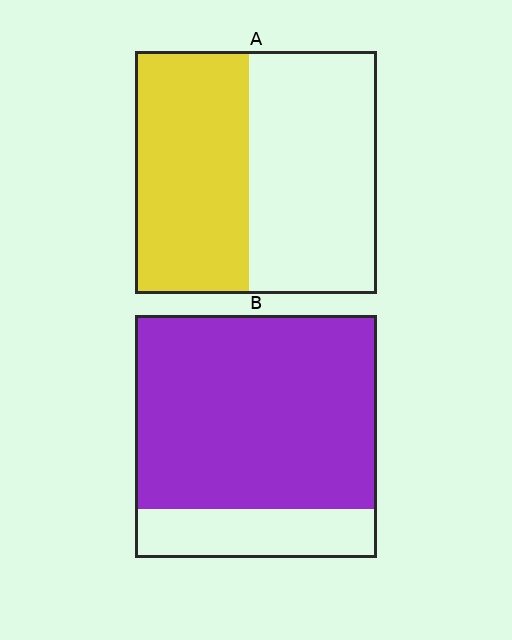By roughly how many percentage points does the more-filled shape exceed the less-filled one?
By roughly 35 percentage points (B over A).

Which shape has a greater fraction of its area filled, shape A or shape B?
Shape B.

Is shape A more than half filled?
Roughly half.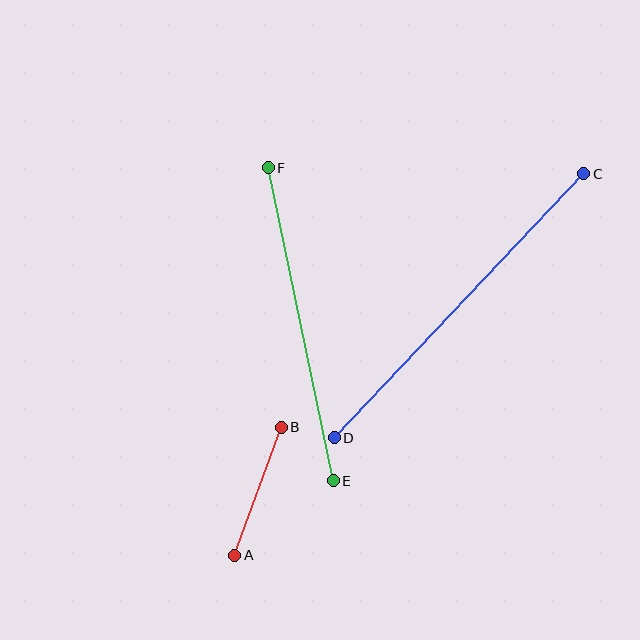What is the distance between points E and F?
The distance is approximately 319 pixels.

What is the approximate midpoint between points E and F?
The midpoint is at approximately (301, 324) pixels.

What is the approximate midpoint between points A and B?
The midpoint is at approximately (258, 491) pixels.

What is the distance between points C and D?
The distance is approximately 363 pixels.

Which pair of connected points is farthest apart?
Points C and D are farthest apart.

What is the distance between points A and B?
The distance is approximately 136 pixels.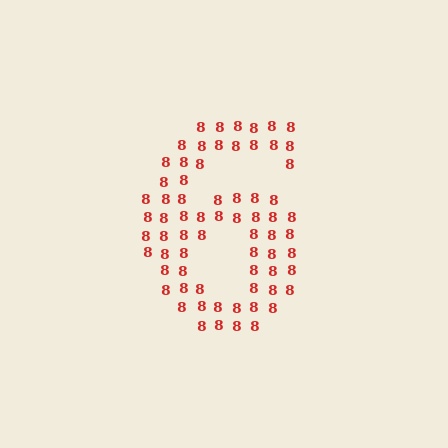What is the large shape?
The large shape is the digit 6.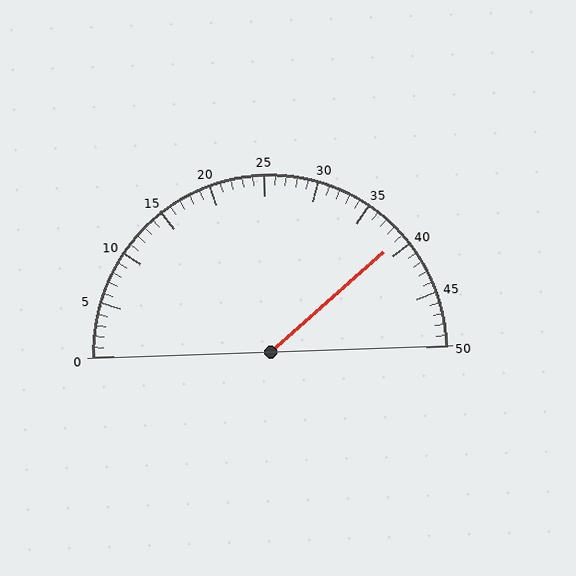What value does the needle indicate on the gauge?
The needle indicates approximately 39.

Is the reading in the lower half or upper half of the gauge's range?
The reading is in the upper half of the range (0 to 50).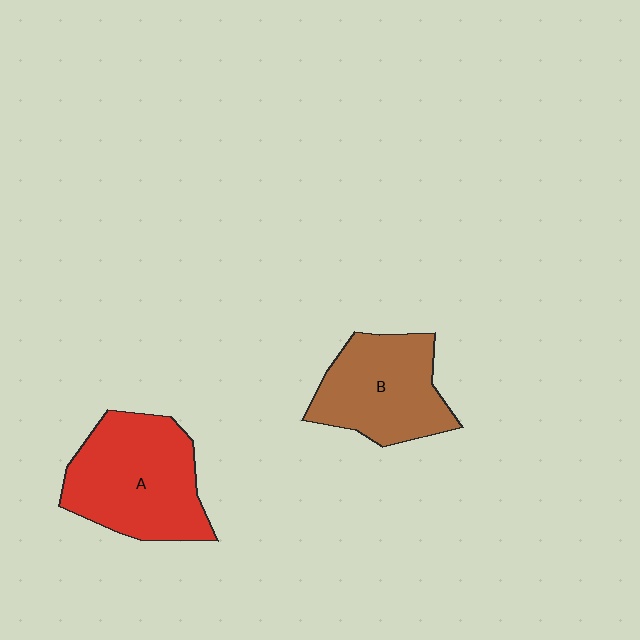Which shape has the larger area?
Shape A (red).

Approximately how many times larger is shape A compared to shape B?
Approximately 1.2 times.